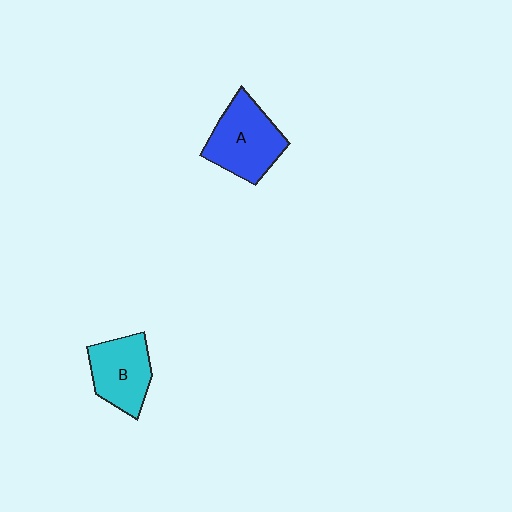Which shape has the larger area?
Shape A (blue).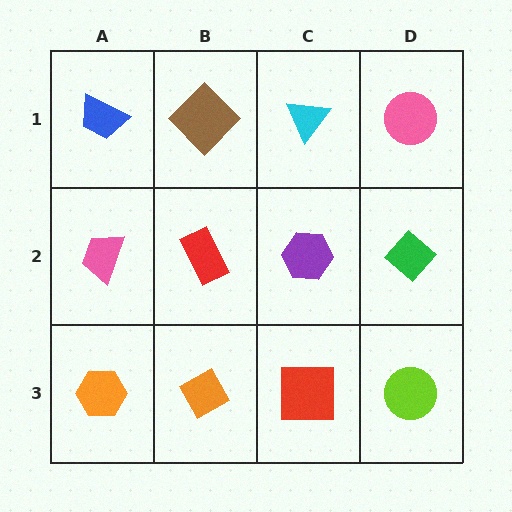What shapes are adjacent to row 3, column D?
A green diamond (row 2, column D), a red square (row 3, column C).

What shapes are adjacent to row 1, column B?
A red rectangle (row 2, column B), a blue trapezoid (row 1, column A), a cyan triangle (row 1, column C).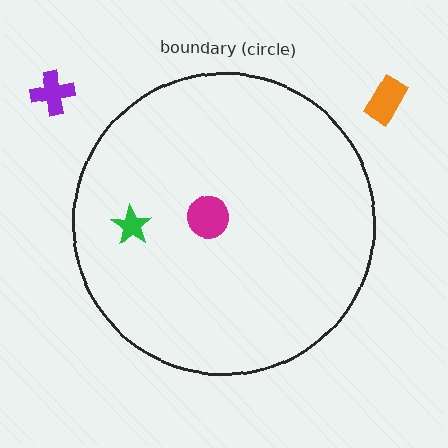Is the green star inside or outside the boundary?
Inside.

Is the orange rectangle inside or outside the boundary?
Outside.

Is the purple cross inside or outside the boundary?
Outside.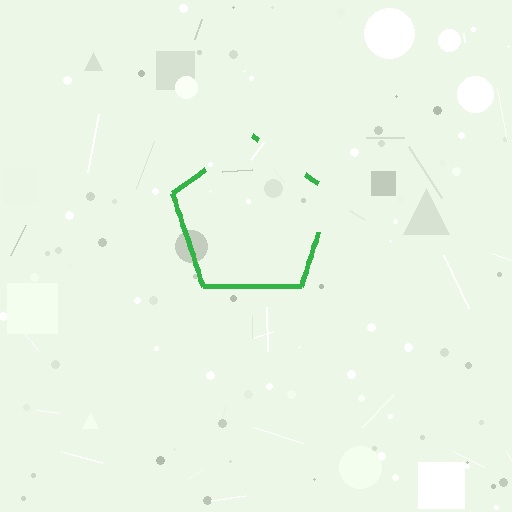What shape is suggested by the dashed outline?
The dashed outline suggests a pentagon.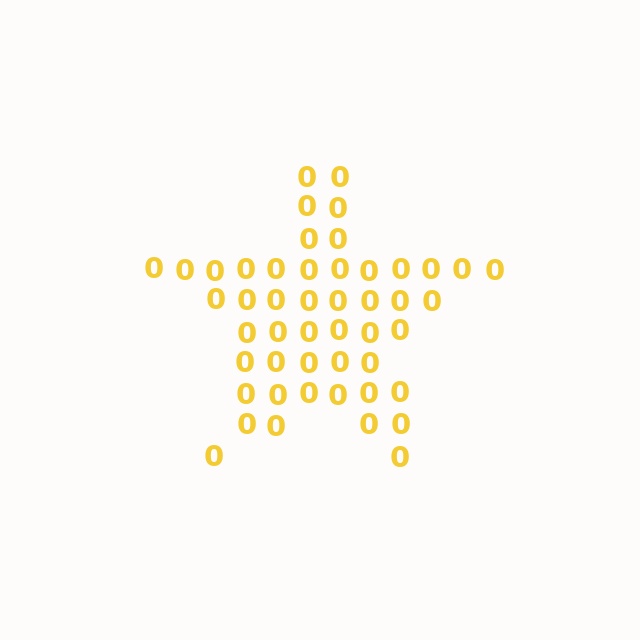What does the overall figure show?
The overall figure shows a star.